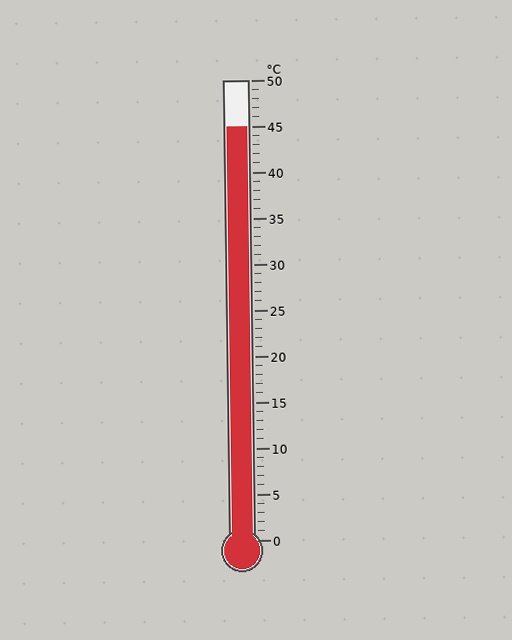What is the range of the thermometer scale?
The thermometer scale ranges from 0°C to 50°C.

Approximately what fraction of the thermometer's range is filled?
The thermometer is filled to approximately 90% of its range.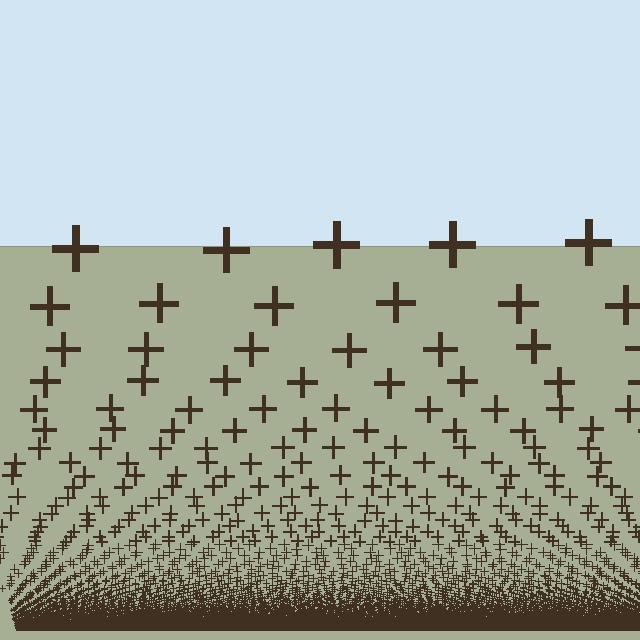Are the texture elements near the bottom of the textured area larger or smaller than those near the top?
Smaller. The gradient is inverted — elements near the bottom are smaller and denser.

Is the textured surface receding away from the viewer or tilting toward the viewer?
The surface appears to tilt toward the viewer. Texture elements get larger and sparser toward the top.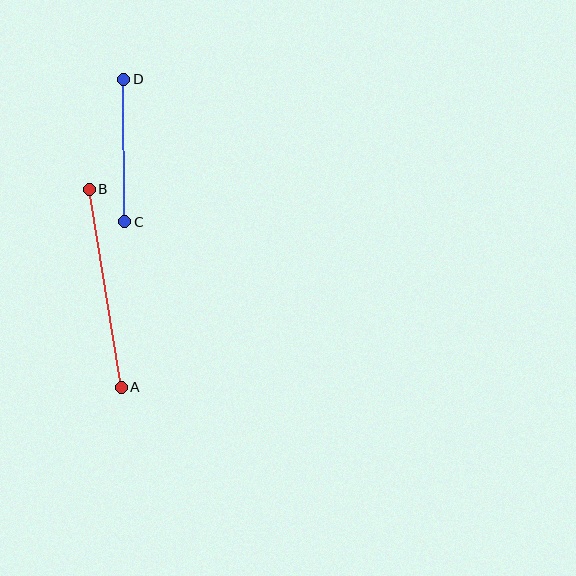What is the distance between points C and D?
The distance is approximately 143 pixels.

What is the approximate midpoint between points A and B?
The midpoint is at approximately (105, 288) pixels.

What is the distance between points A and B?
The distance is approximately 200 pixels.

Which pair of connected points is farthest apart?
Points A and B are farthest apart.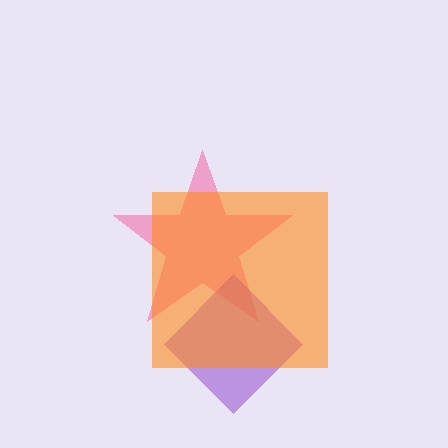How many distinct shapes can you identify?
There are 3 distinct shapes: a pink star, a purple diamond, an orange square.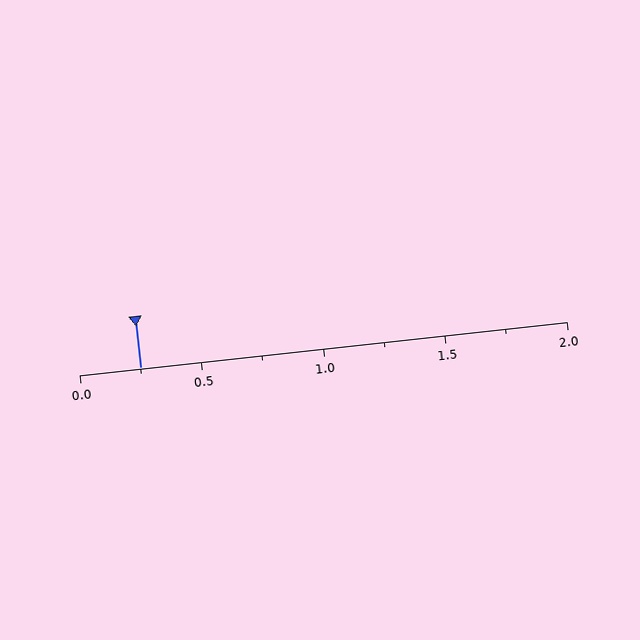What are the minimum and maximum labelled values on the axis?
The axis runs from 0.0 to 2.0.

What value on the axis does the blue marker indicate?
The marker indicates approximately 0.25.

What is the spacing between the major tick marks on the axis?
The major ticks are spaced 0.5 apart.